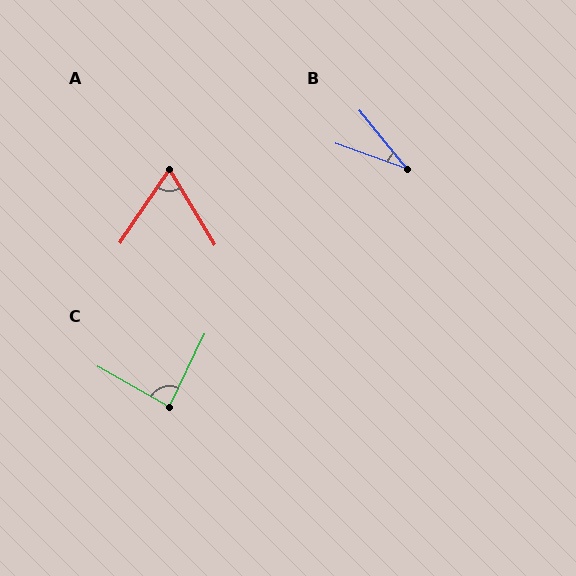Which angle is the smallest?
B, at approximately 32 degrees.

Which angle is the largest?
C, at approximately 86 degrees.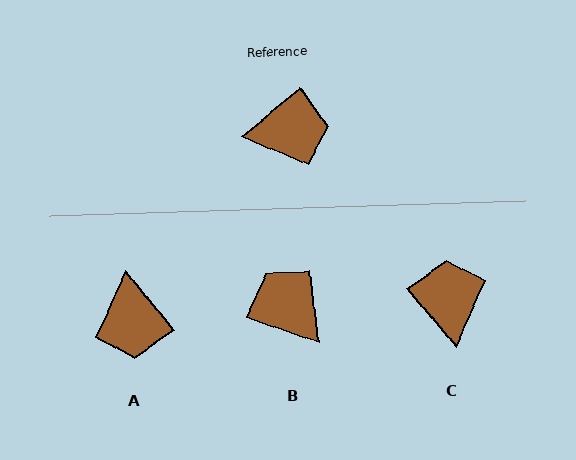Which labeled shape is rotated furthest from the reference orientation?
B, about 120 degrees away.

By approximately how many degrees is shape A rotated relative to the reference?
Approximately 91 degrees clockwise.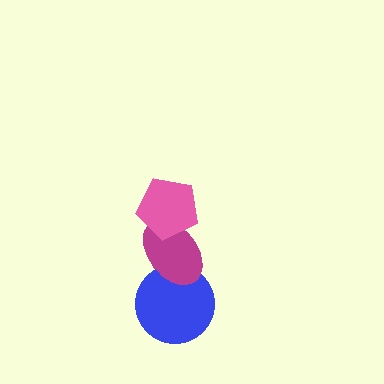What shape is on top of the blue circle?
The magenta ellipse is on top of the blue circle.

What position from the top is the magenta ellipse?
The magenta ellipse is 2nd from the top.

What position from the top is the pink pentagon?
The pink pentagon is 1st from the top.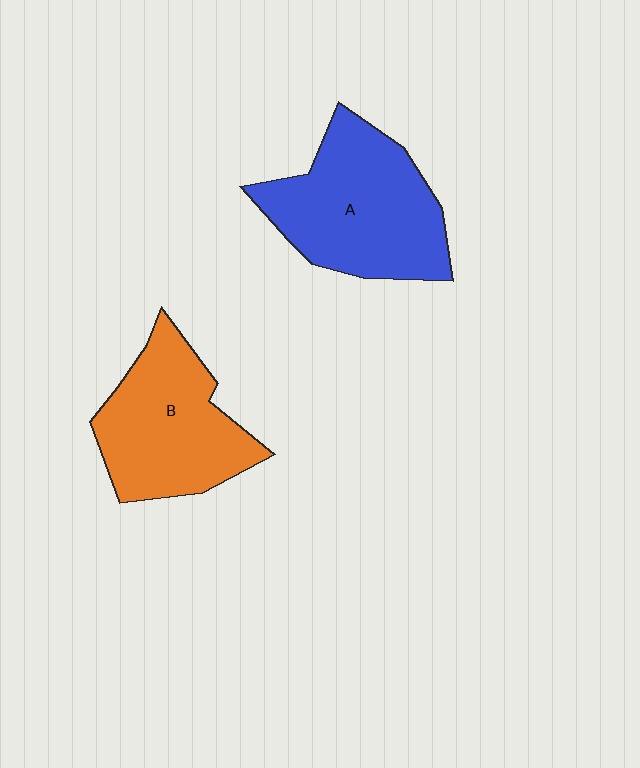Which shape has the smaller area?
Shape B (orange).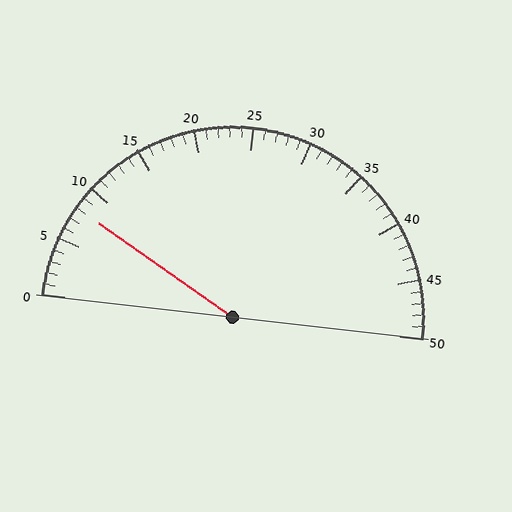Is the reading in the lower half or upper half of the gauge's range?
The reading is in the lower half of the range (0 to 50).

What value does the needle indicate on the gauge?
The needle indicates approximately 8.